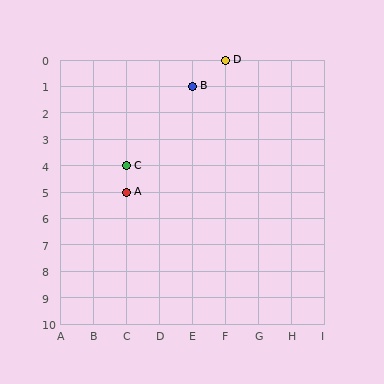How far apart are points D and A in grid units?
Points D and A are 3 columns and 5 rows apart (about 5.8 grid units diagonally).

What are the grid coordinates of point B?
Point B is at grid coordinates (E, 1).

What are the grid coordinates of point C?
Point C is at grid coordinates (C, 4).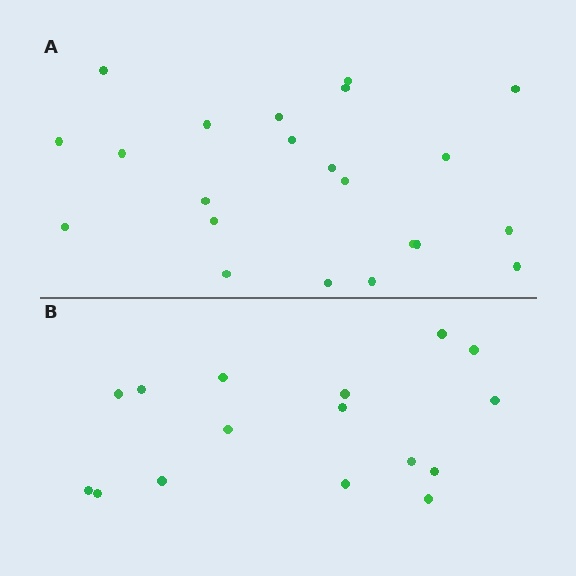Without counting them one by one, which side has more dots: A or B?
Region A (the top region) has more dots.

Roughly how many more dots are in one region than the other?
Region A has about 6 more dots than region B.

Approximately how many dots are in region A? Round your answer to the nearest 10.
About 20 dots. (The exact count is 22, which rounds to 20.)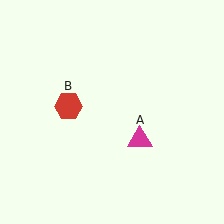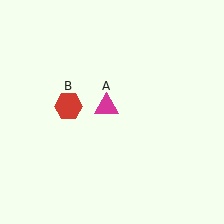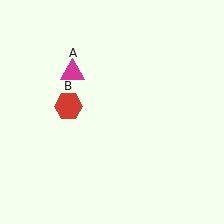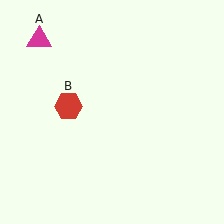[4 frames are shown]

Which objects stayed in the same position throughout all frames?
Red hexagon (object B) remained stationary.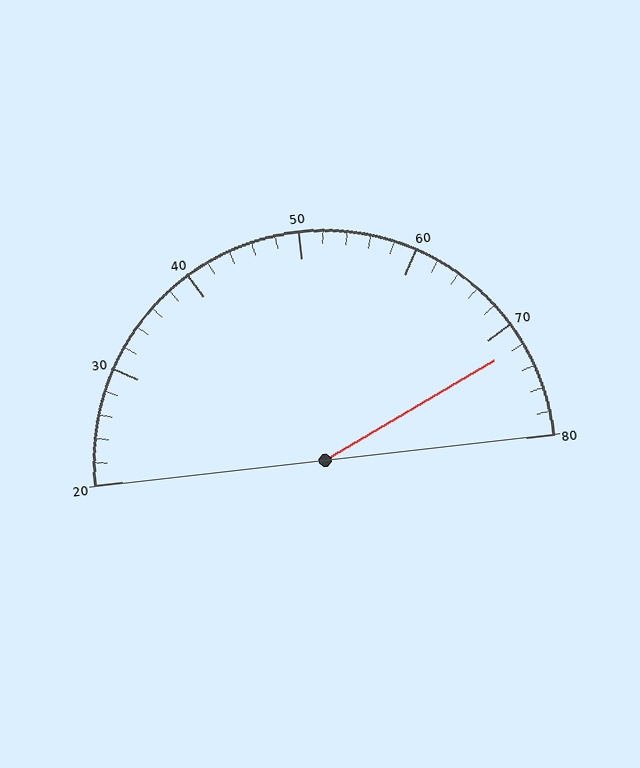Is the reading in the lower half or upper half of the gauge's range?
The reading is in the upper half of the range (20 to 80).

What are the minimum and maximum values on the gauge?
The gauge ranges from 20 to 80.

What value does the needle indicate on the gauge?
The needle indicates approximately 72.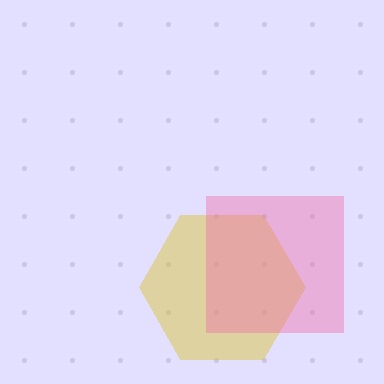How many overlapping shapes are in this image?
There are 2 overlapping shapes in the image.